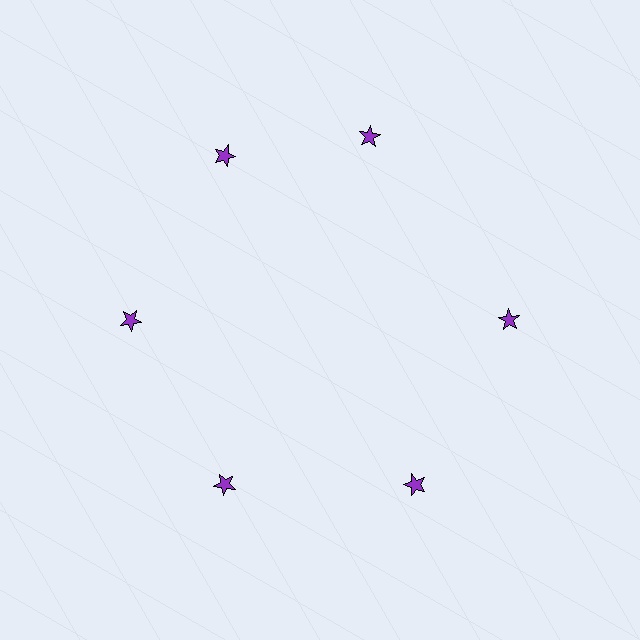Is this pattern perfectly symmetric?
No. The 6 purple stars are arranged in a ring, but one element near the 1 o'clock position is rotated out of alignment along the ring, breaking the 6-fold rotational symmetry.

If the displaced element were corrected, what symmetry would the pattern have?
It would have 6-fold rotational symmetry — the pattern would map onto itself every 60 degrees.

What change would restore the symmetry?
The symmetry would be restored by rotating it back into even spacing with its neighbors so that all 6 stars sit at equal angles and equal distance from the center.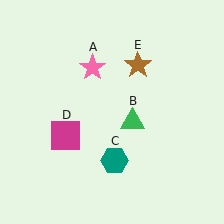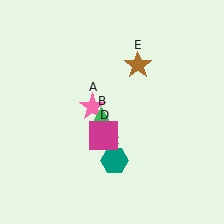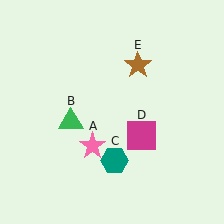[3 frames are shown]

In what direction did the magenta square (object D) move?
The magenta square (object D) moved right.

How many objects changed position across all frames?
3 objects changed position: pink star (object A), green triangle (object B), magenta square (object D).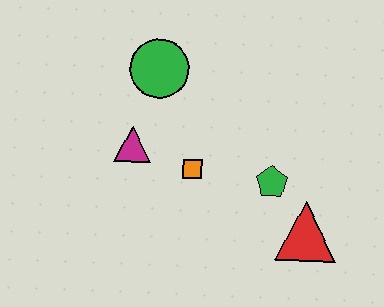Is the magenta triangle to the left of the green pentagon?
Yes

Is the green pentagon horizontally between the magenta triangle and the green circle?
No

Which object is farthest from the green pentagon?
The green circle is farthest from the green pentagon.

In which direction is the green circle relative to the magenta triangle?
The green circle is above the magenta triangle.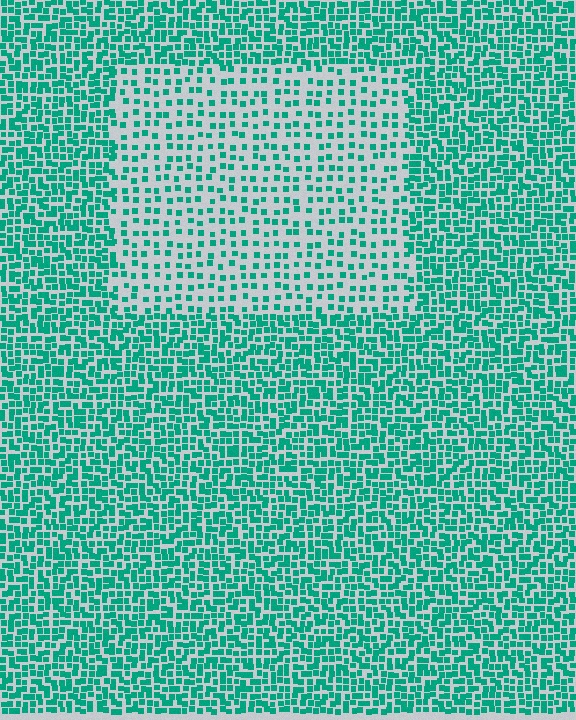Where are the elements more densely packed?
The elements are more densely packed outside the rectangle boundary.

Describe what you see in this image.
The image contains small teal elements arranged at two different densities. A rectangle-shaped region is visible where the elements are less densely packed than the surrounding area.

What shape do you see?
I see a rectangle.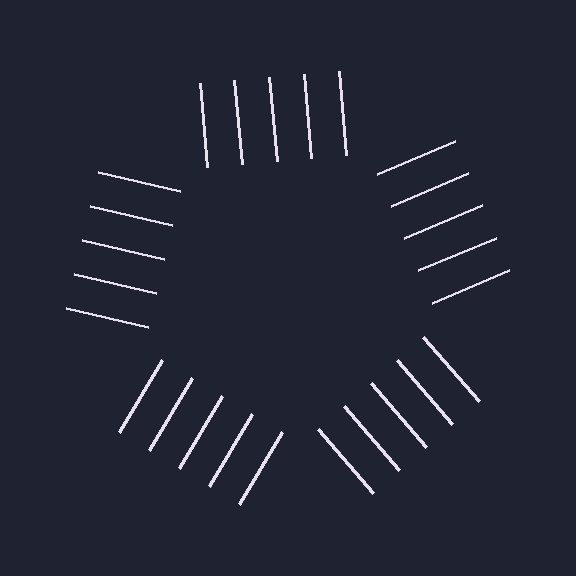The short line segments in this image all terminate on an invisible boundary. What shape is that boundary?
An illusory pentagon — the line segments terminate on its edges but no continuous stroke is drawn.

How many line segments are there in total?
25 — 5 along each of the 5 edges.